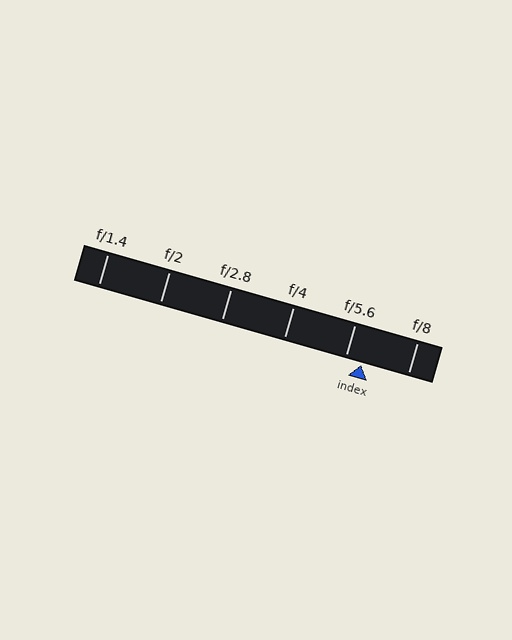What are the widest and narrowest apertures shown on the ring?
The widest aperture shown is f/1.4 and the narrowest is f/8.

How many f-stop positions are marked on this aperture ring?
There are 6 f-stop positions marked.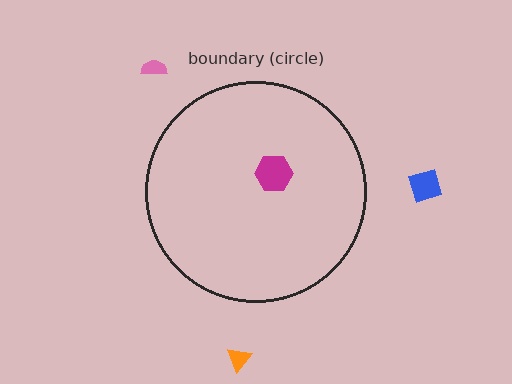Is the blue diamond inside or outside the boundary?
Outside.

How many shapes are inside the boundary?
1 inside, 3 outside.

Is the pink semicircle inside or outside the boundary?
Outside.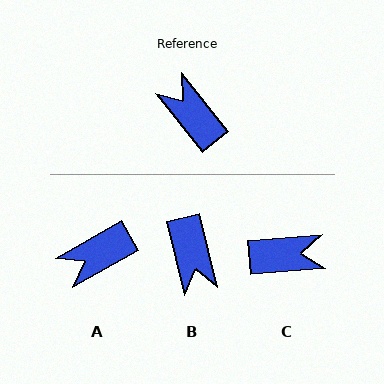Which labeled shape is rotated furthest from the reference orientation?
B, about 156 degrees away.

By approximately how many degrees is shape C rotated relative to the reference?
Approximately 124 degrees clockwise.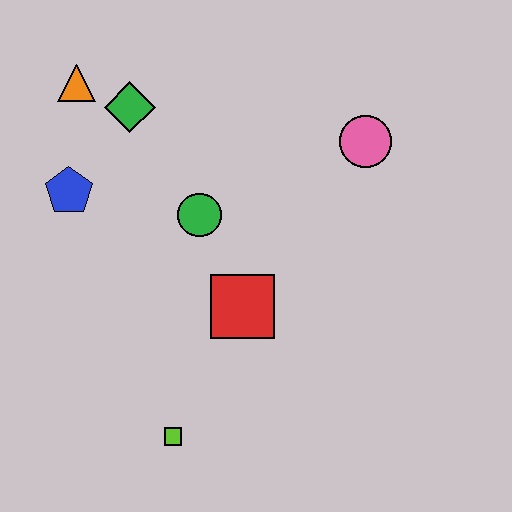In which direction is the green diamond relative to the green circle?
The green diamond is above the green circle.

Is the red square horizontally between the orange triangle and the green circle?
No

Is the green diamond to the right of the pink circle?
No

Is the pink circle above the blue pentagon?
Yes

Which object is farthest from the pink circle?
The lime square is farthest from the pink circle.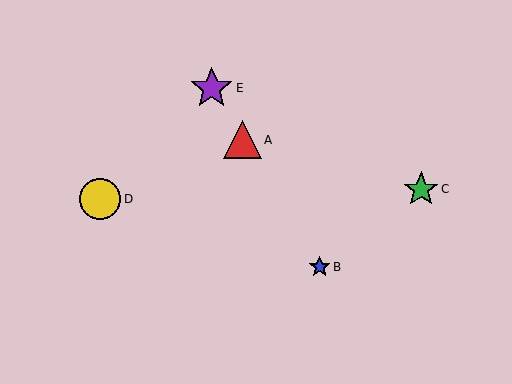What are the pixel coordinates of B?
Object B is at (320, 267).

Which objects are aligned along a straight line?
Objects A, B, E are aligned along a straight line.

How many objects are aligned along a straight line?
3 objects (A, B, E) are aligned along a straight line.